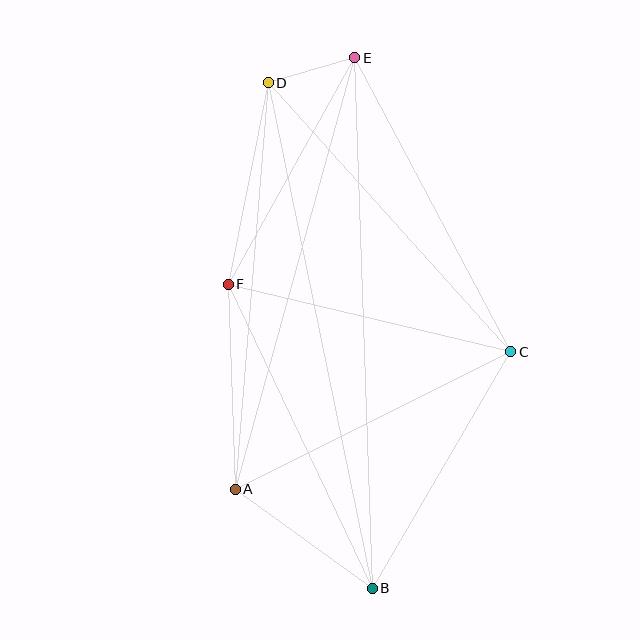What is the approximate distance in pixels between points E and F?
The distance between E and F is approximately 259 pixels.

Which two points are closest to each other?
Points D and E are closest to each other.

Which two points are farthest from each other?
Points B and E are farthest from each other.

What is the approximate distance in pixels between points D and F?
The distance between D and F is approximately 206 pixels.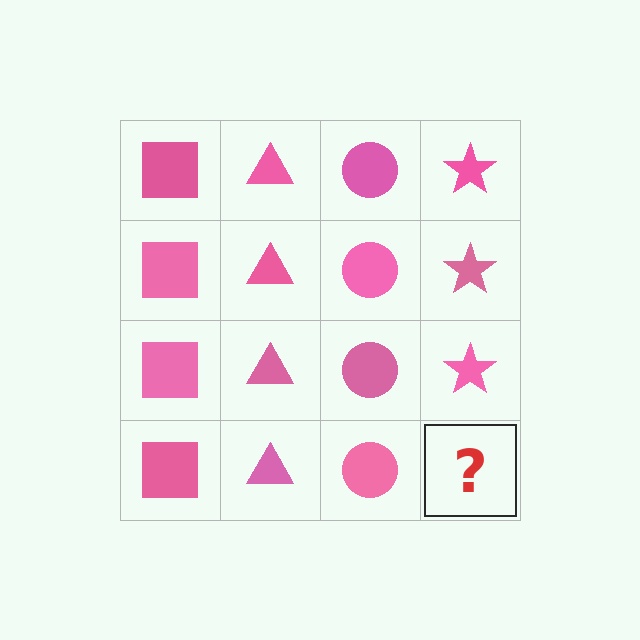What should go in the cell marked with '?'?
The missing cell should contain a pink star.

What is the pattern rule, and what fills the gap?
The rule is that each column has a consistent shape. The gap should be filled with a pink star.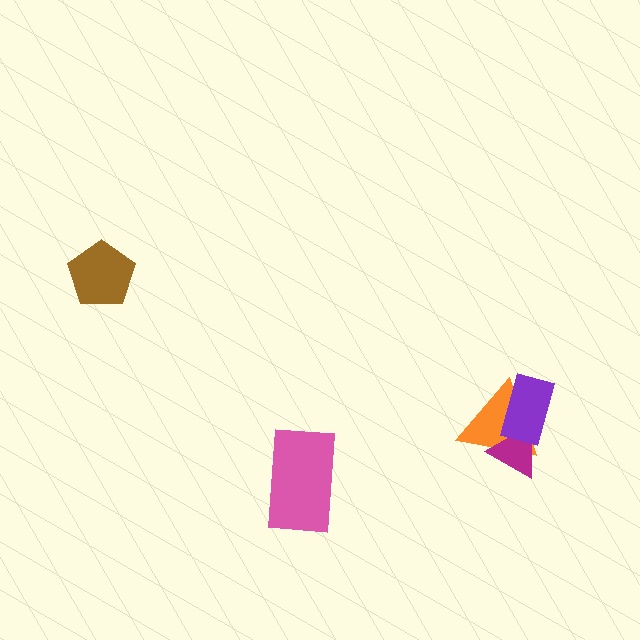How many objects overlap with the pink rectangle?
0 objects overlap with the pink rectangle.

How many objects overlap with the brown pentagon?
0 objects overlap with the brown pentagon.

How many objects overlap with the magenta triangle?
2 objects overlap with the magenta triangle.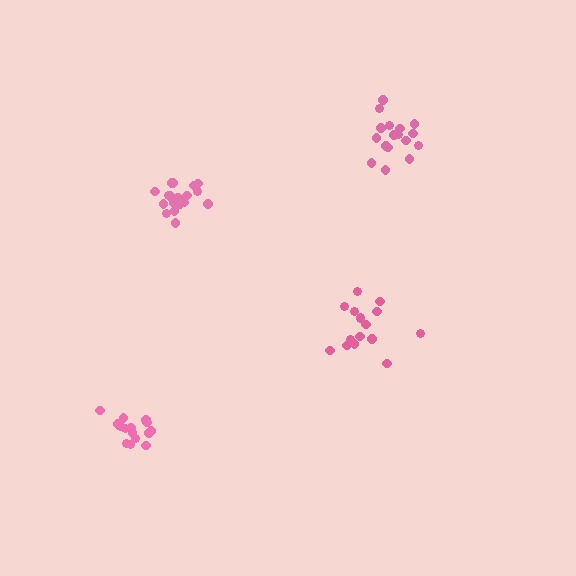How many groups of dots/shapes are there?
There are 4 groups.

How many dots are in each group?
Group 1: 15 dots, Group 2: 17 dots, Group 3: 18 dots, Group 4: 16 dots (66 total).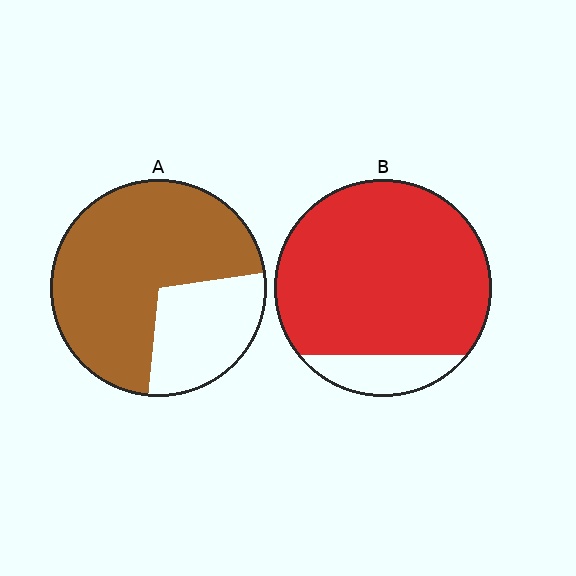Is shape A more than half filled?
Yes.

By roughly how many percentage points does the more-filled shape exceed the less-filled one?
By roughly 15 percentage points (B over A).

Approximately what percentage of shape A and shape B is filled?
A is approximately 70% and B is approximately 85%.